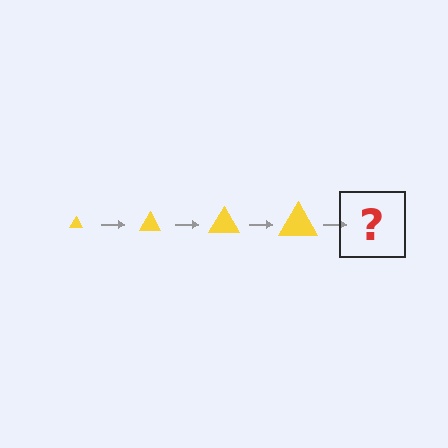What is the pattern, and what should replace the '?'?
The pattern is that the triangle gets progressively larger each step. The '?' should be a yellow triangle, larger than the previous one.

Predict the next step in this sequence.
The next step is a yellow triangle, larger than the previous one.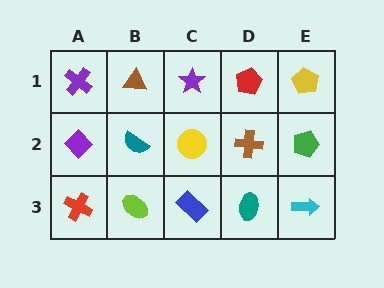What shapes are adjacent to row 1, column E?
A green pentagon (row 2, column E), a red pentagon (row 1, column D).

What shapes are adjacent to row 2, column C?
A purple star (row 1, column C), a blue rectangle (row 3, column C), a teal semicircle (row 2, column B), a brown cross (row 2, column D).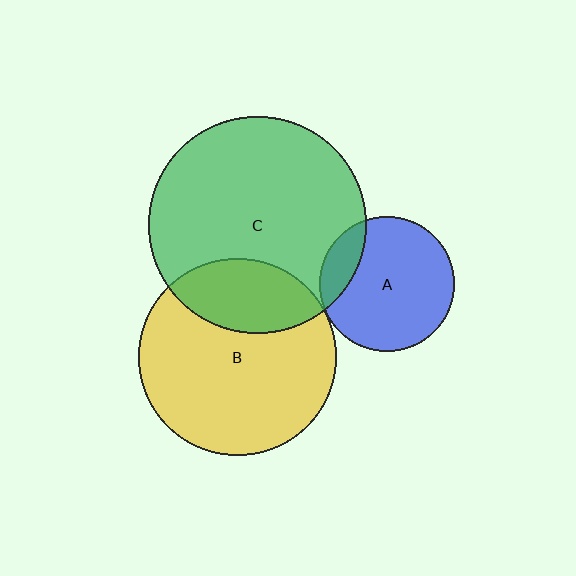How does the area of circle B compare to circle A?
Approximately 2.2 times.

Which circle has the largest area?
Circle C (green).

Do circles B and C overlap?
Yes.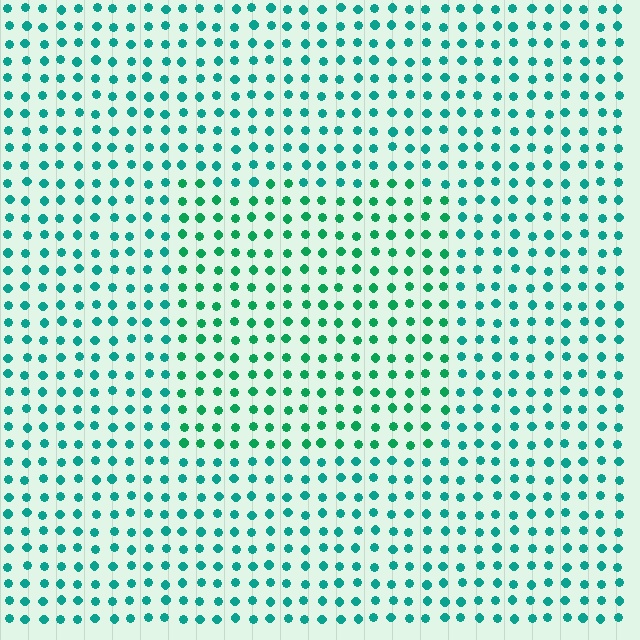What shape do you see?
I see a rectangle.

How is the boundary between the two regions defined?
The boundary is defined purely by a slight shift in hue (about 23 degrees). Spacing, size, and orientation are identical on both sides.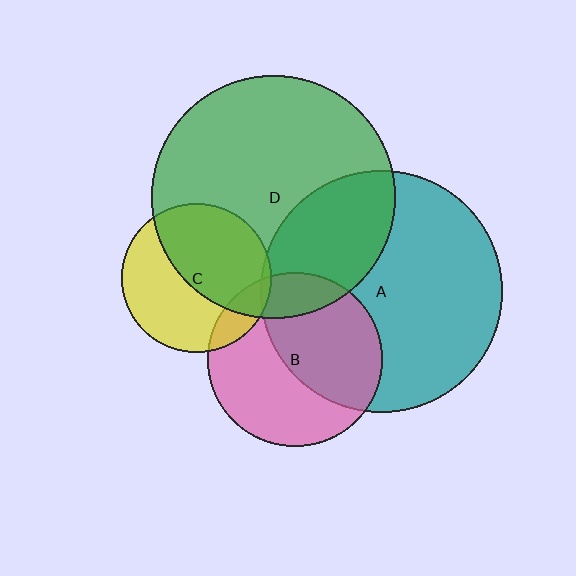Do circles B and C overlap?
Yes.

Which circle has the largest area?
Circle D (green).